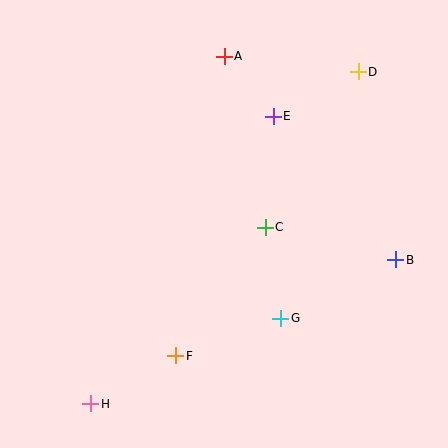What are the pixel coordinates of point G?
Point G is at (281, 318).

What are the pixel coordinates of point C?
Point C is at (265, 227).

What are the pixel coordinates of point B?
Point B is at (396, 260).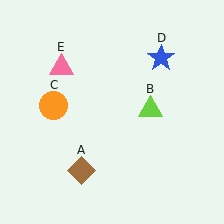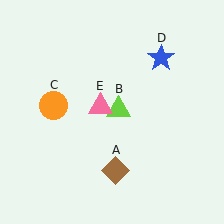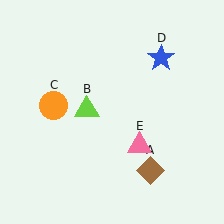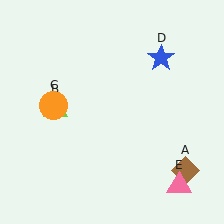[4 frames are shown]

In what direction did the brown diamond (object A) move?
The brown diamond (object A) moved right.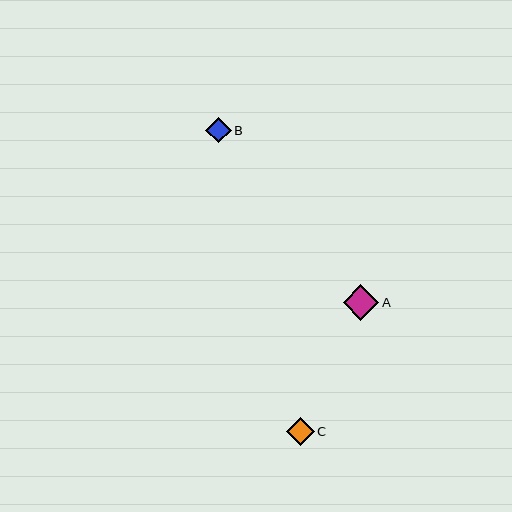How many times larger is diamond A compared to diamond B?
Diamond A is approximately 1.4 times the size of diamond B.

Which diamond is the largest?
Diamond A is the largest with a size of approximately 36 pixels.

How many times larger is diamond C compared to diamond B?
Diamond C is approximately 1.1 times the size of diamond B.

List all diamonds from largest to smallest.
From largest to smallest: A, C, B.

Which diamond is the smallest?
Diamond B is the smallest with a size of approximately 25 pixels.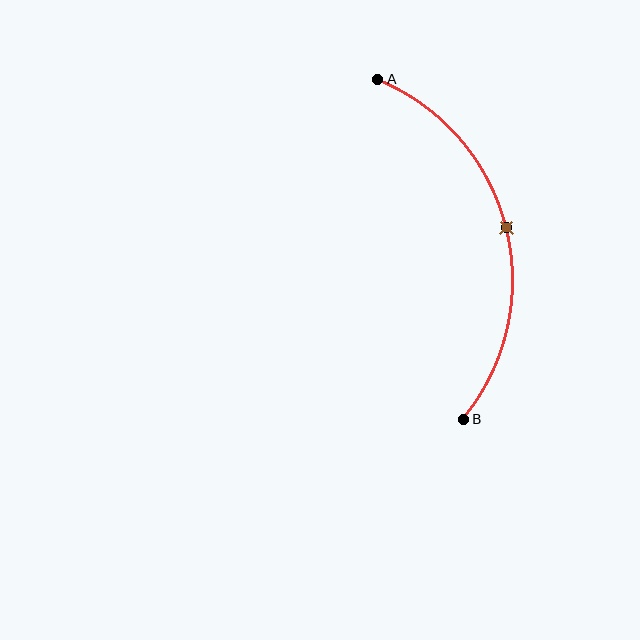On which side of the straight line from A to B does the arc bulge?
The arc bulges to the right of the straight line connecting A and B.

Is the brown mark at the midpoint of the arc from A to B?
Yes. The brown mark lies on the arc at equal arc-length from both A and B — it is the arc midpoint.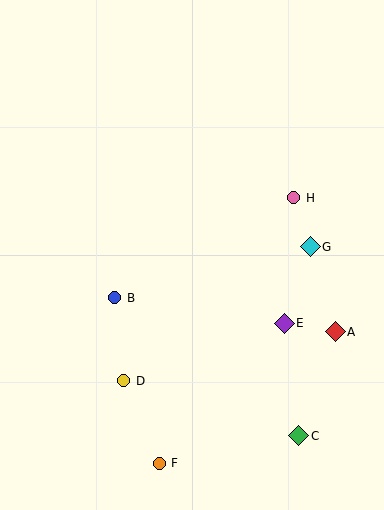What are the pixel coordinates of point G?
Point G is at (310, 247).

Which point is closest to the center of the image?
Point B at (115, 298) is closest to the center.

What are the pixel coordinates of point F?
Point F is at (159, 463).